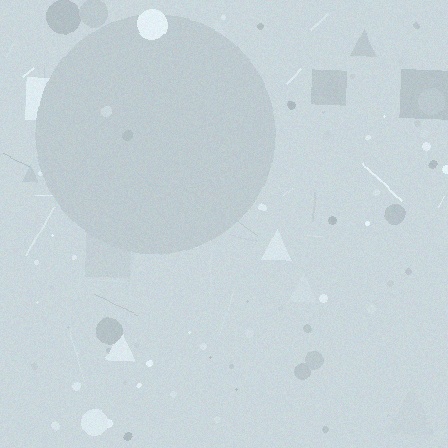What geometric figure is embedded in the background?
A circle is embedded in the background.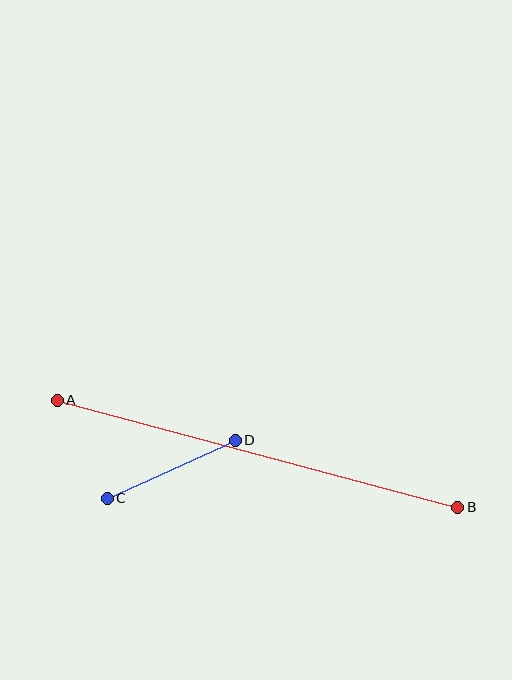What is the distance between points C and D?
The distance is approximately 140 pixels.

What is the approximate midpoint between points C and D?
The midpoint is at approximately (171, 469) pixels.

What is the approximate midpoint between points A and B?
The midpoint is at approximately (258, 454) pixels.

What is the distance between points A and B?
The distance is approximately 415 pixels.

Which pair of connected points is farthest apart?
Points A and B are farthest apart.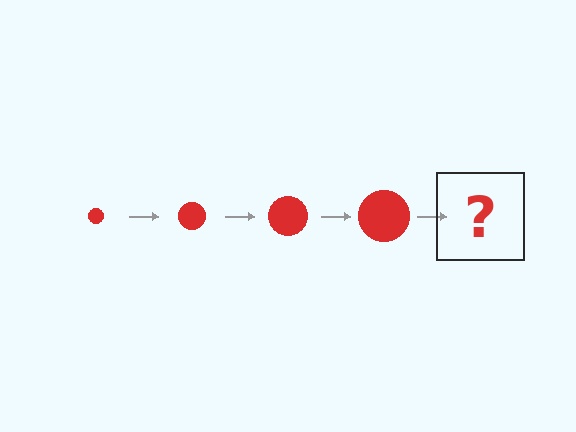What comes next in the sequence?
The next element should be a red circle, larger than the previous one.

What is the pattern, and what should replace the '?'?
The pattern is that the circle gets progressively larger each step. The '?' should be a red circle, larger than the previous one.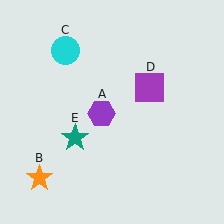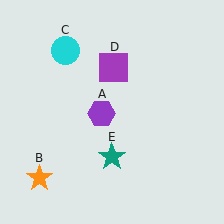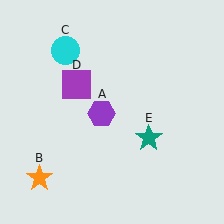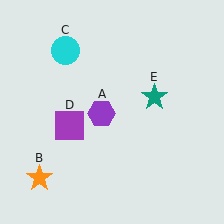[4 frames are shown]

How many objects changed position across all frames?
2 objects changed position: purple square (object D), teal star (object E).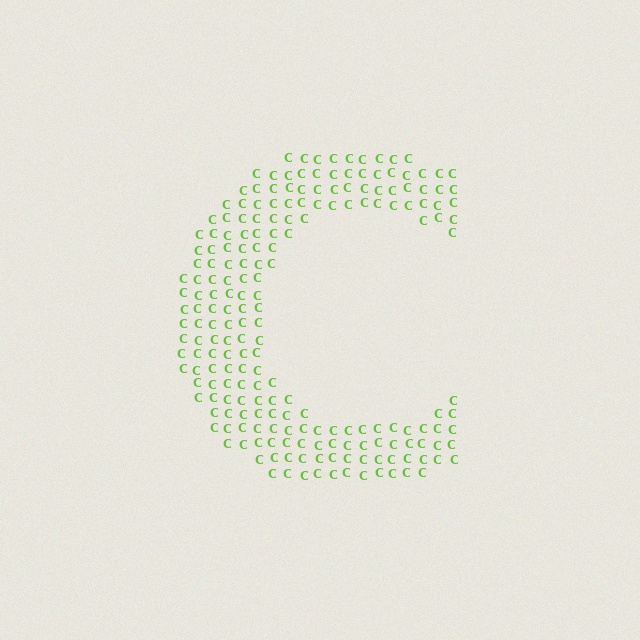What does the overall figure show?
The overall figure shows the letter C.